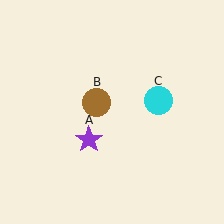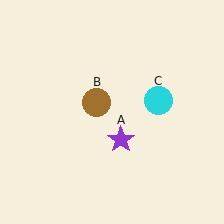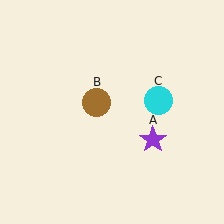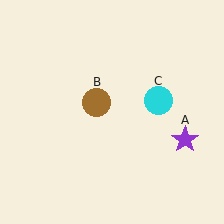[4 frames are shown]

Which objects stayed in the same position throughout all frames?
Brown circle (object B) and cyan circle (object C) remained stationary.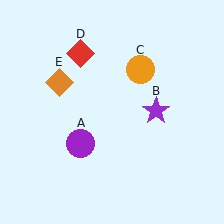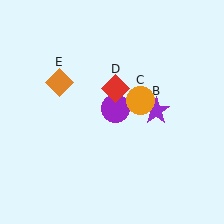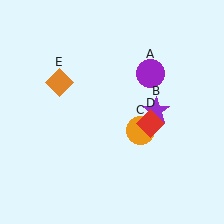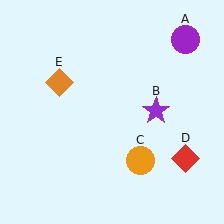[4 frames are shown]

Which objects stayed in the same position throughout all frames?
Purple star (object B) and orange diamond (object E) remained stationary.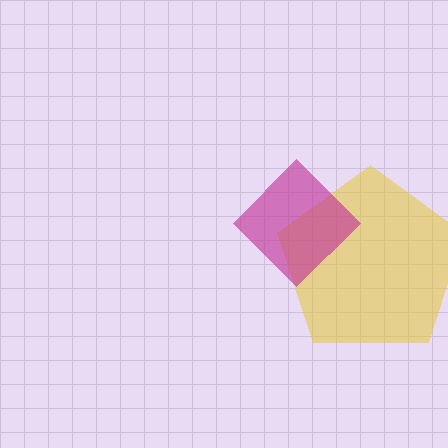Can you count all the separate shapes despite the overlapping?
Yes, there are 2 separate shapes.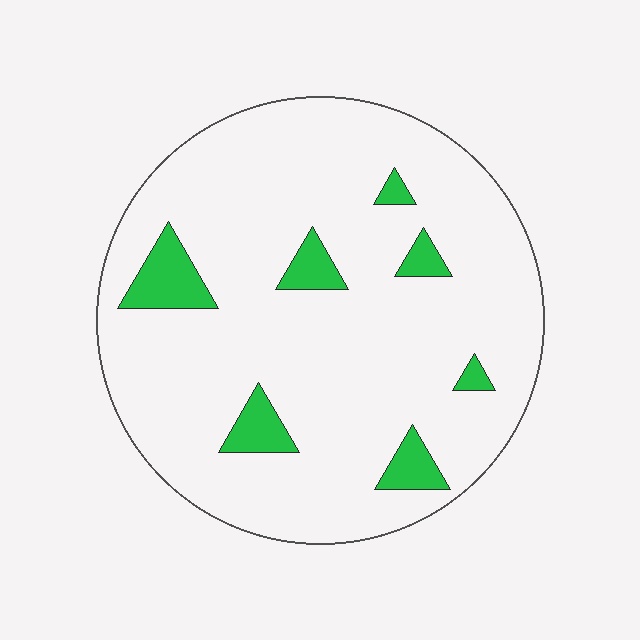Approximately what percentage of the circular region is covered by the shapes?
Approximately 10%.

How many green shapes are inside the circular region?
7.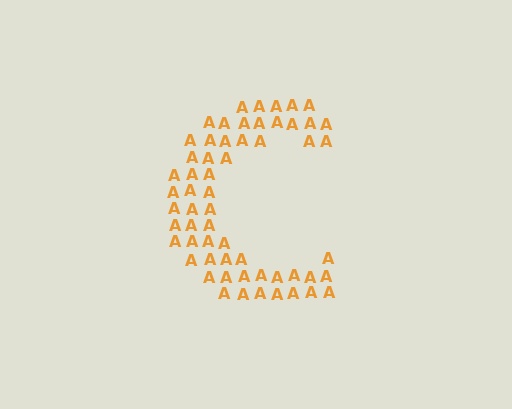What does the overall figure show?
The overall figure shows the letter C.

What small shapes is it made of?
It is made of small letter A's.